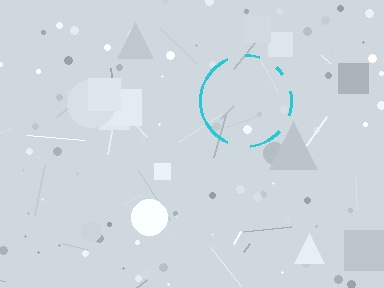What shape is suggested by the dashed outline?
The dashed outline suggests a circle.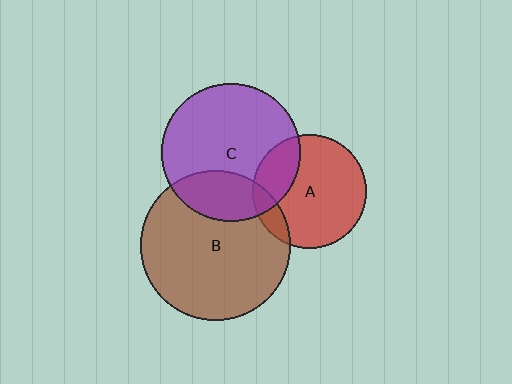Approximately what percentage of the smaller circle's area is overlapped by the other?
Approximately 25%.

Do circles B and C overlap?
Yes.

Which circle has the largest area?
Circle B (brown).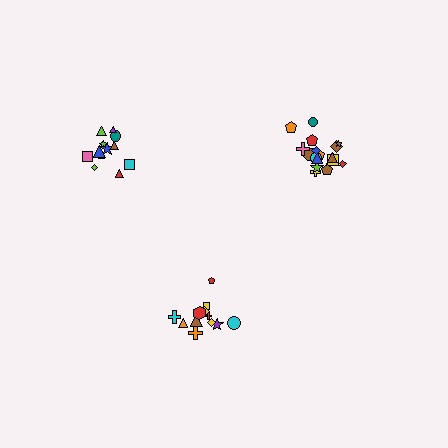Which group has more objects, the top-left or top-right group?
The top-right group.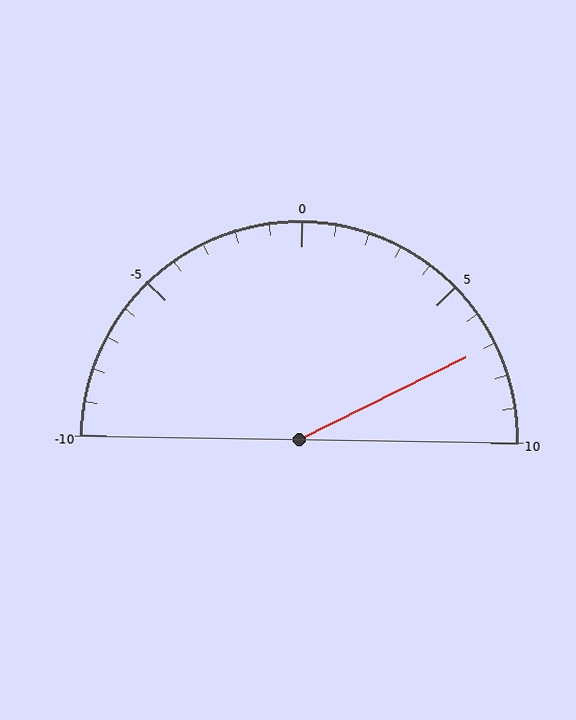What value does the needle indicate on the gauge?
The needle indicates approximately 7.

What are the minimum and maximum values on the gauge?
The gauge ranges from -10 to 10.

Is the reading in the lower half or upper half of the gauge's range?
The reading is in the upper half of the range (-10 to 10).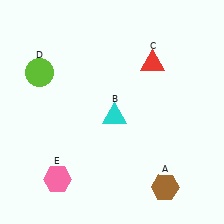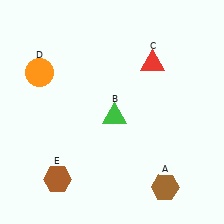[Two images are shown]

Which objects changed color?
B changed from cyan to green. D changed from lime to orange. E changed from pink to brown.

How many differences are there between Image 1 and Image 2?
There are 3 differences between the two images.